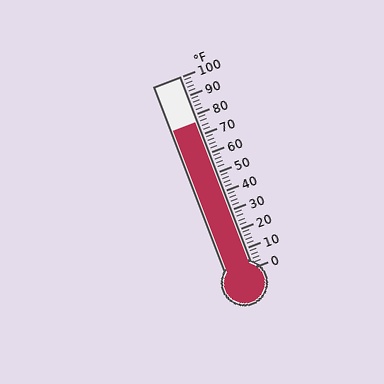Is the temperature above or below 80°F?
The temperature is below 80°F.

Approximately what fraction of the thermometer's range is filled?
The thermometer is filled to approximately 75% of its range.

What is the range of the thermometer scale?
The thermometer scale ranges from 0°F to 100°F.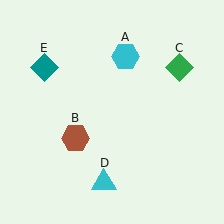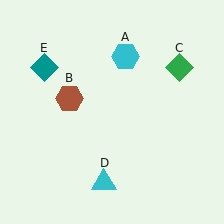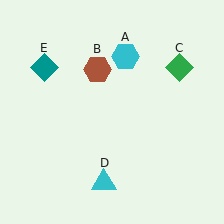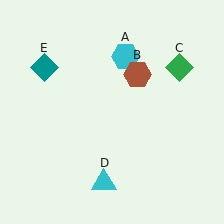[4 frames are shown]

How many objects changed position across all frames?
1 object changed position: brown hexagon (object B).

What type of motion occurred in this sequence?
The brown hexagon (object B) rotated clockwise around the center of the scene.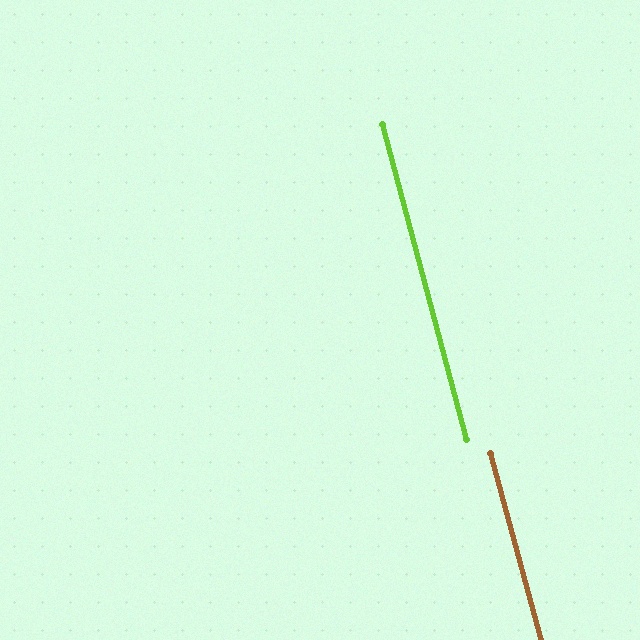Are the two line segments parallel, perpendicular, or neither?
Parallel — their directions differ by only 0.1°.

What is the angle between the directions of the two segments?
Approximately 0 degrees.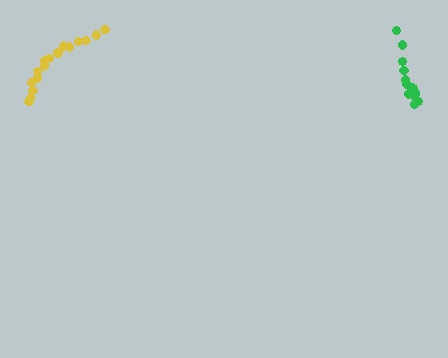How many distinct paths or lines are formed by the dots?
There are 2 distinct paths.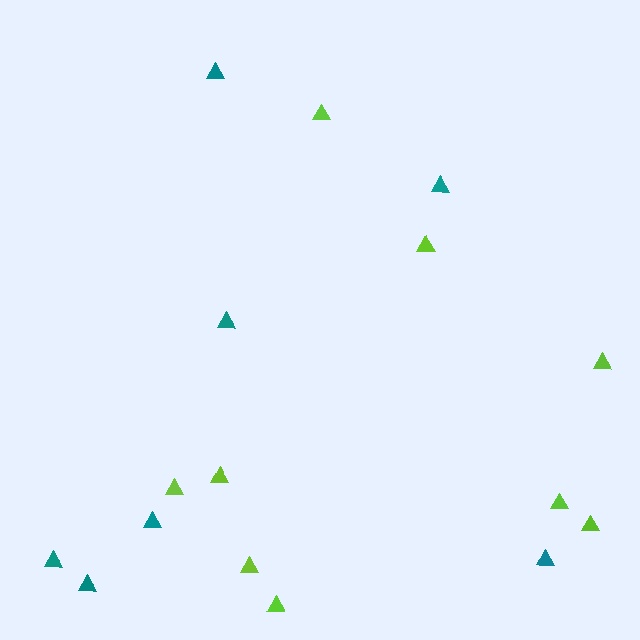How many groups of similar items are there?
There are 2 groups: one group of teal triangles (7) and one group of lime triangles (9).